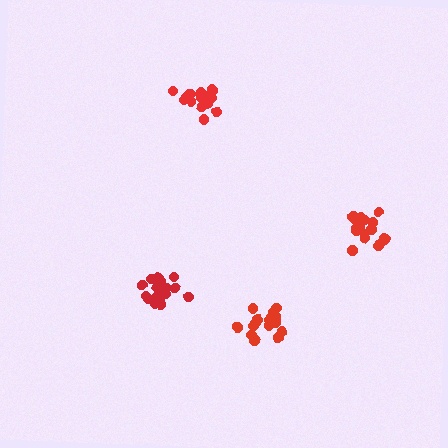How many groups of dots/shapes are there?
There are 4 groups.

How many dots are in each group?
Group 1: 17 dots, Group 2: 17 dots, Group 3: 14 dots, Group 4: 18 dots (66 total).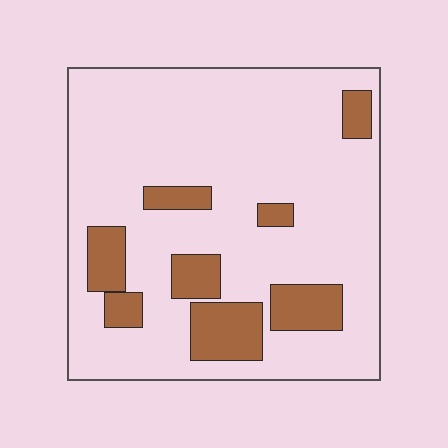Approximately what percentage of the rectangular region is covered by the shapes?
Approximately 20%.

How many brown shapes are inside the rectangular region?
8.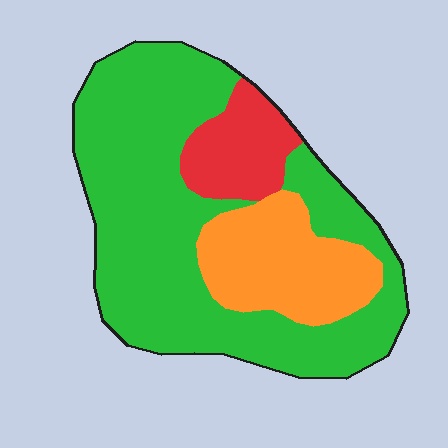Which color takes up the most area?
Green, at roughly 65%.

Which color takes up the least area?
Red, at roughly 10%.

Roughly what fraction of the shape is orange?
Orange covers 21% of the shape.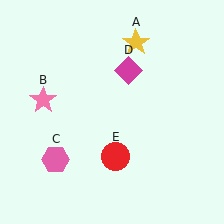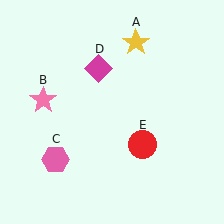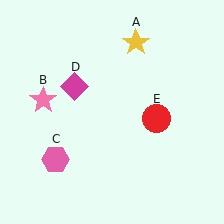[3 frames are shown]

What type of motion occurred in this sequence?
The magenta diamond (object D), red circle (object E) rotated counterclockwise around the center of the scene.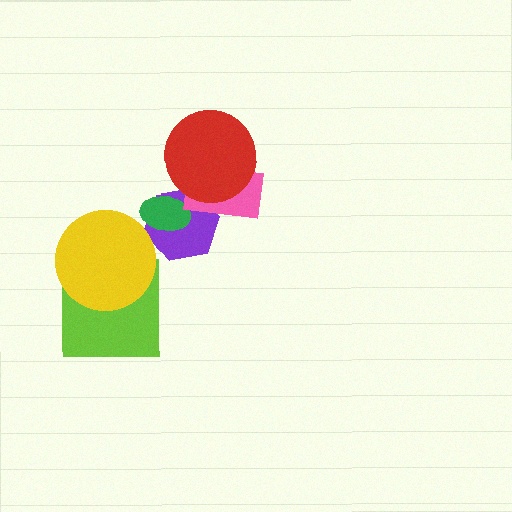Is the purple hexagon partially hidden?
Yes, it is partially covered by another shape.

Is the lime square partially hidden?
Yes, it is partially covered by another shape.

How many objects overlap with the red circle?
2 objects overlap with the red circle.